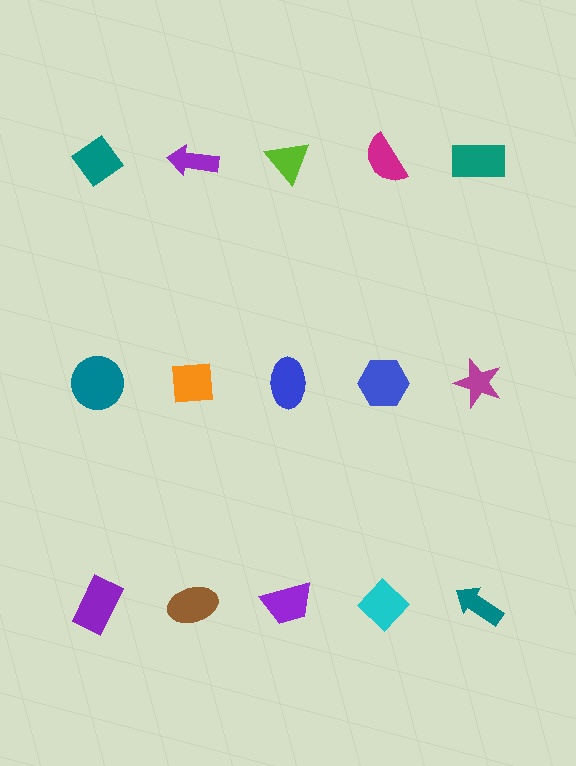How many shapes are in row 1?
5 shapes.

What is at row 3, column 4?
A cyan diamond.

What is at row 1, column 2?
A purple arrow.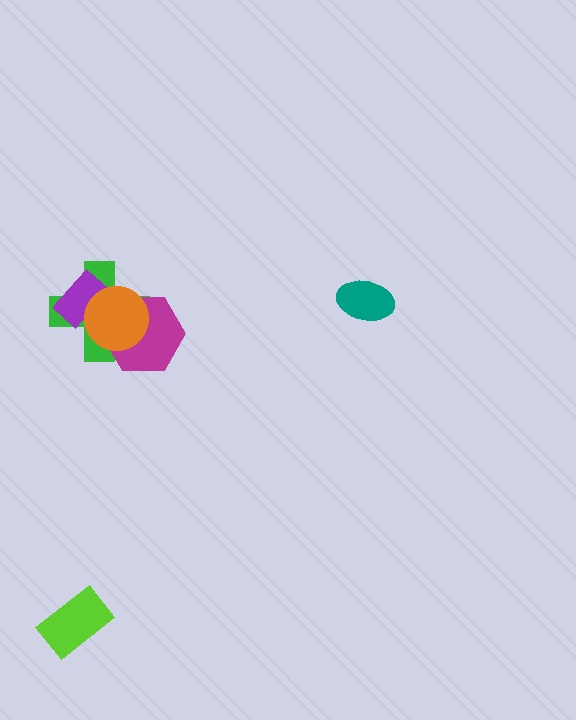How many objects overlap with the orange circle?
3 objects overlap with the orange circle.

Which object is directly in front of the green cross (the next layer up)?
The purple rectangle is directly in front of the green cross.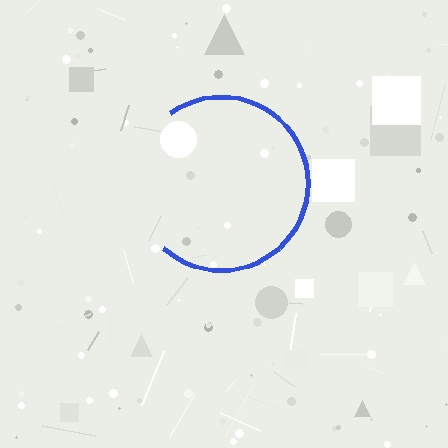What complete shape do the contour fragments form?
The contour fragments form a circle.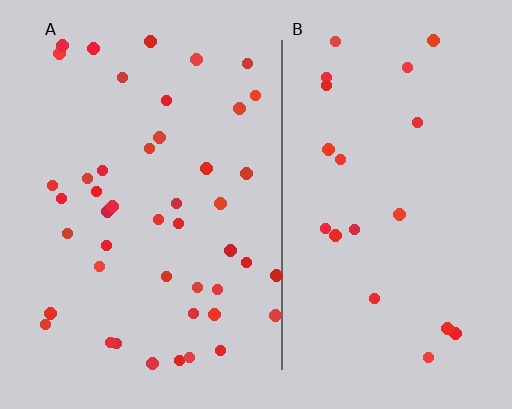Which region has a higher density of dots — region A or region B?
A (the left).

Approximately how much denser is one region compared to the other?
Approximately 2.2× — region A over region B.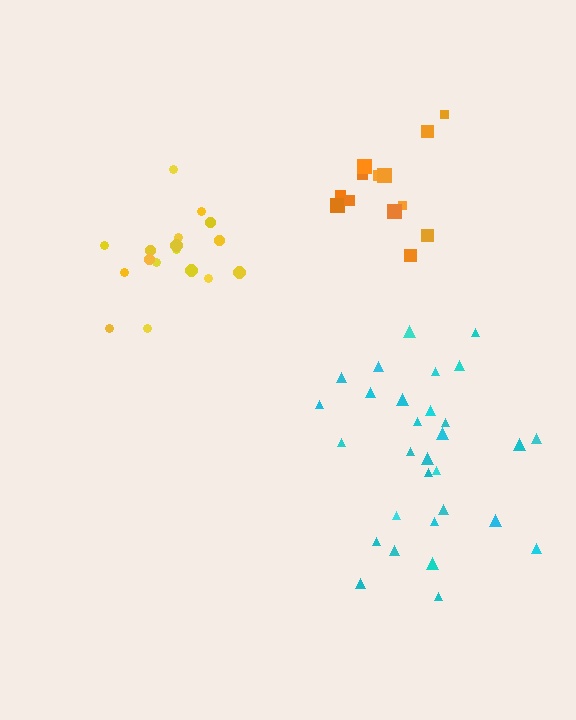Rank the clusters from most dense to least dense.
yellow, orange, cyan.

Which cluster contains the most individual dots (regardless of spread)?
Cyan (30).